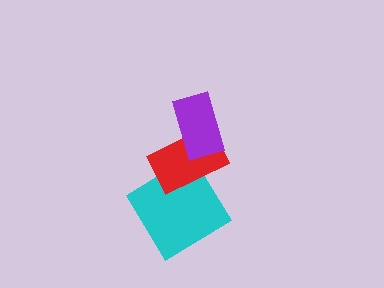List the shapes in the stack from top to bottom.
From top to bottom: the purple rectangle, the red rectangle, the cyan diamond.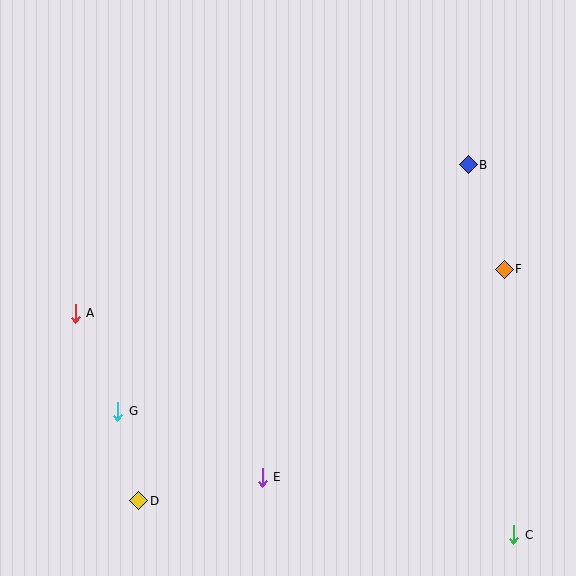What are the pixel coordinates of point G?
Point G is at (118, 411).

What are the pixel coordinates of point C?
Point C is at (514, 535).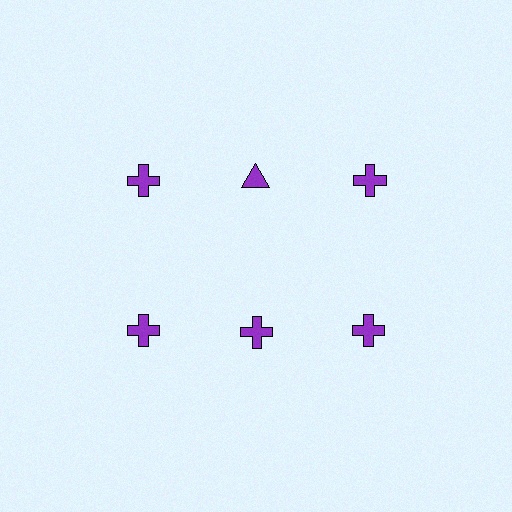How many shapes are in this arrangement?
There are 6 shapes arranged in a grid pattern.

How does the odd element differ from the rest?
It has a different shape: triangle instead of cross.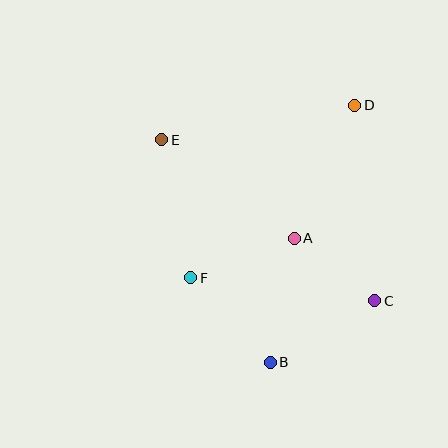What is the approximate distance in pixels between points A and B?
The distance between A and B is approximately 126 pixels.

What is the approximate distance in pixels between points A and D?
The distance between A and D is approximately 146 pixels.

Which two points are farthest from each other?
Points B and D are farthest from each other.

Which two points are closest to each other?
Points A and C are closest to each other.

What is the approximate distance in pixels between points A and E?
The distance between A and E is approximately 165 pixels.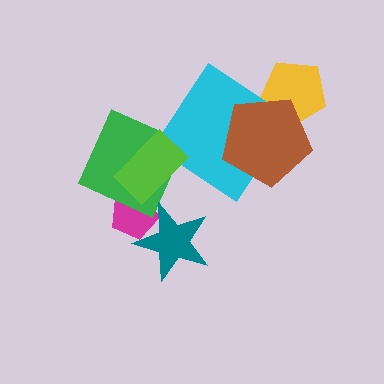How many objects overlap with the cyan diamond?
1 object overlaps with the cyan diamond.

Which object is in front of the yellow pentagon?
The brown pentagon is in front of the yellow pentagon.